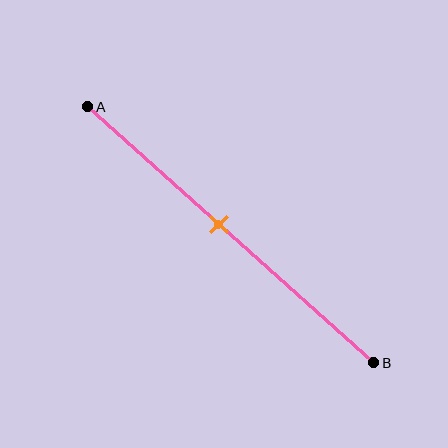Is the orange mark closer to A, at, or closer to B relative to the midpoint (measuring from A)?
The orange mark is closer to point A than the midpoint of segment AB.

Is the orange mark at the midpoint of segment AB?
No, the mark is at about 45% from A, not at the 50% midpoint.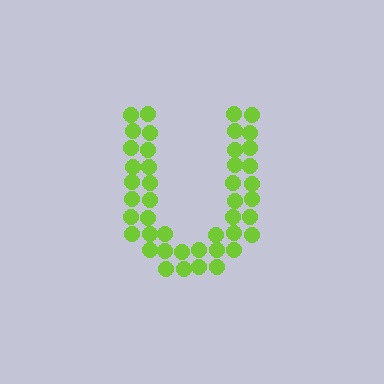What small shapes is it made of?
It is made of small circles.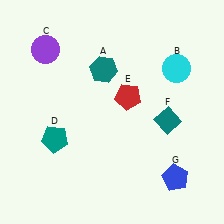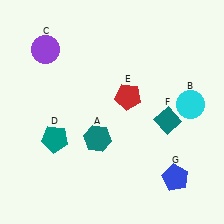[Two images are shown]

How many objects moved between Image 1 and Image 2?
2 objects moved between the two images.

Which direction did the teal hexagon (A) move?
The teal hexagon (A) moved down.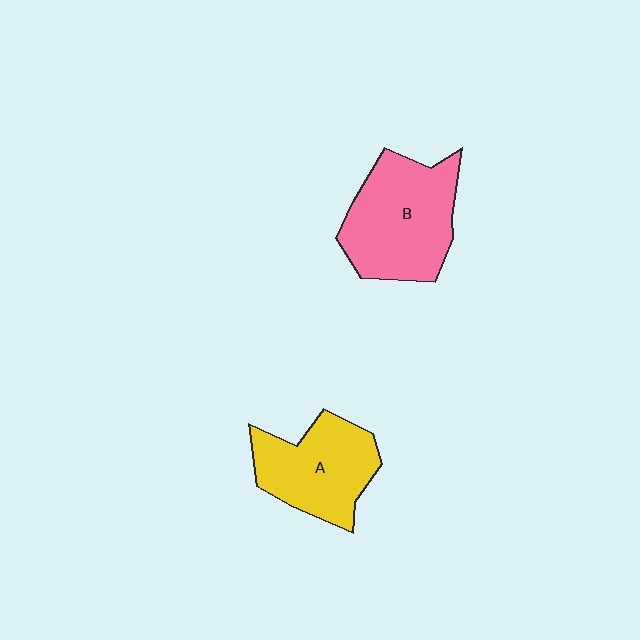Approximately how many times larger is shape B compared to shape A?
Approximately 1.2 times.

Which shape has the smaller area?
Shape A (yellow).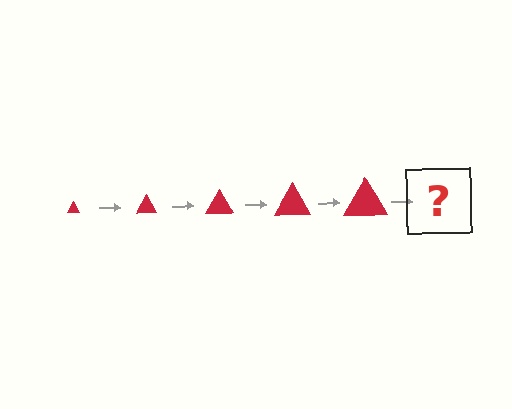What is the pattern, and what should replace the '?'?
The pattern is that the triangle gets progressively larger each step. The '?' should be a red triangle, larger than the previous one.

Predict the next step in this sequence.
The next step is a red triangle, larger than the previous one.